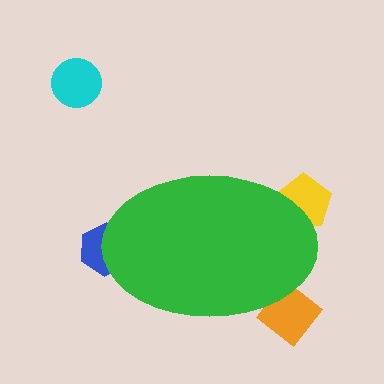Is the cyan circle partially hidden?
No, the cyan circle is fully visible.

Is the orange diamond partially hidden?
Yes, the orange diamond is partially hidden behind the green ellipse.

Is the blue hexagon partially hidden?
Yes, the blue hexagon is partially hidden behind the green ellipse.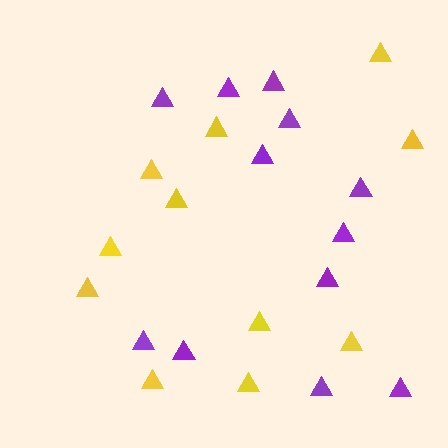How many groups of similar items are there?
There are 2 groups: one group of purple triangles (12) and one group of yellow triangles (11).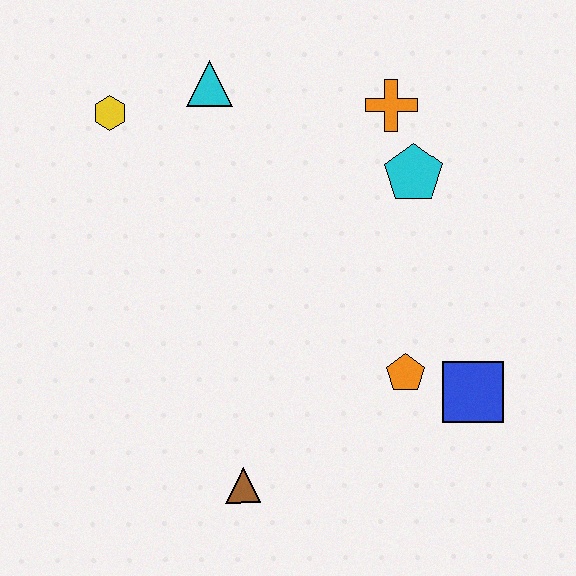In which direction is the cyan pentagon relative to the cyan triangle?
The cyan pentagon is to the right of the cyan triangle.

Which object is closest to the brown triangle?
The orange pentagon is closest to the brown triangle.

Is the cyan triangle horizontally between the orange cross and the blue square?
No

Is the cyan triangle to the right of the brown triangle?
No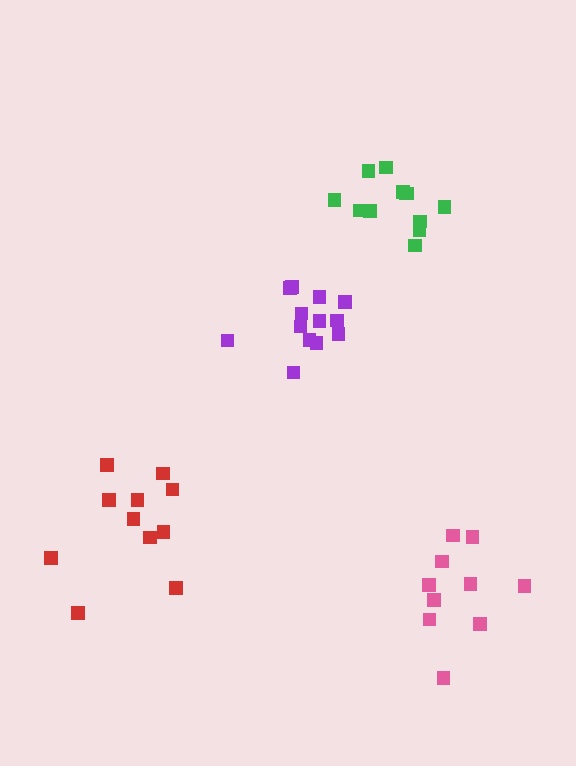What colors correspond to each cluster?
The clusters are colored: purple, green, pink, red.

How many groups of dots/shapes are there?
There are 4 groups.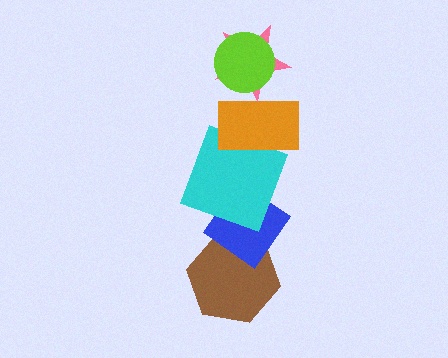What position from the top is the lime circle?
The lime circle is 1st from the top.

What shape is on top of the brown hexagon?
The blue diamond is on top of the brown hexagon.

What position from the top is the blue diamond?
The blue diamond is 5th from the top.